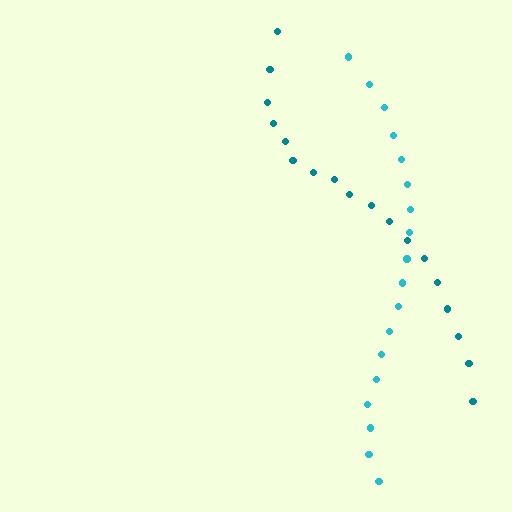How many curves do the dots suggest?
There are 2 distinct paths.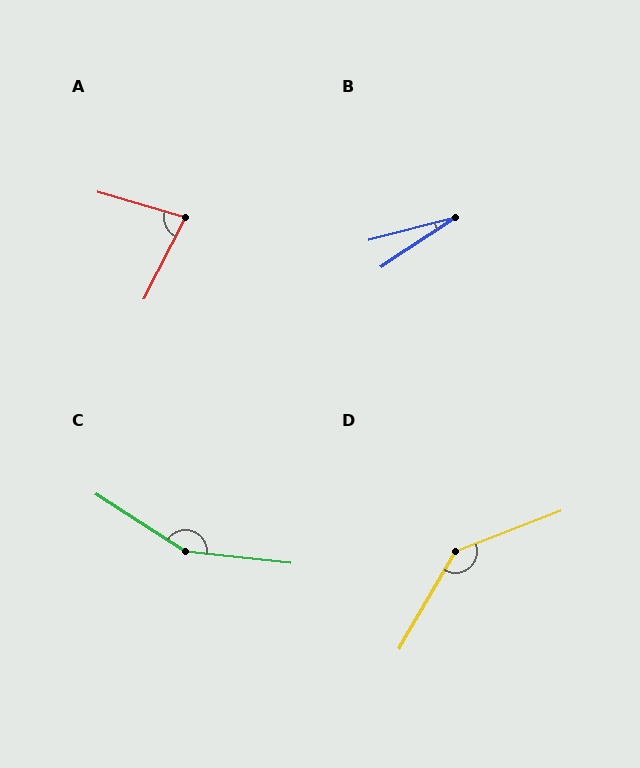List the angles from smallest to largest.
B (19°), A (79°), D (141°), C (154°).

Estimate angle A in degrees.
Approximately 79 degrees.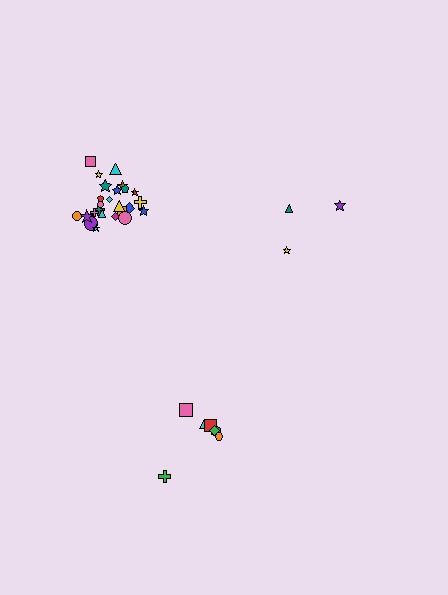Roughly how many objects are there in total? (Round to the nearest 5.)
Roughly 35 objects in total.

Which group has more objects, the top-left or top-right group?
The top-left group.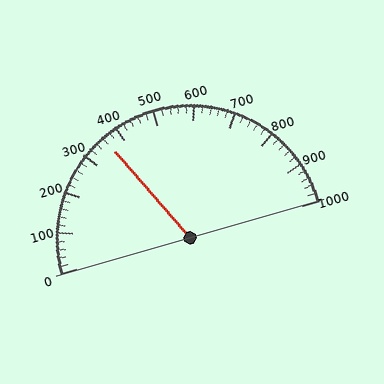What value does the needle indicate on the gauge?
The needle indicates approximately 360.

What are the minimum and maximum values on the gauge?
The gauge ranges from 0 to 1000.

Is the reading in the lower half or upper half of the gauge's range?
The reading is in the lower half of the range (0 to 1000).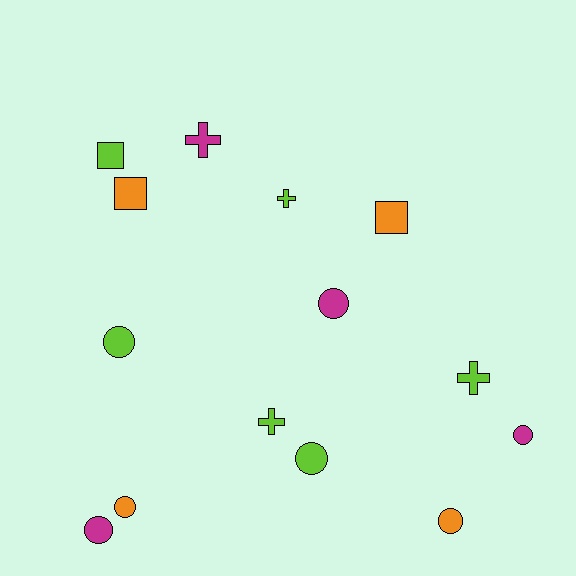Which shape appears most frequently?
Circle, with 7 objects.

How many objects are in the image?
There are 14 objects.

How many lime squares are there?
There is 1 lime square.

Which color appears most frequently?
Lime, with 6 objects.